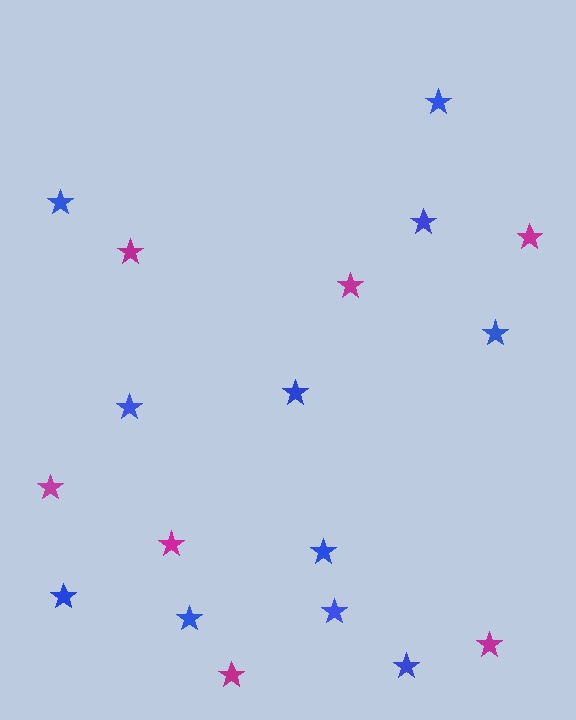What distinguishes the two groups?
There are 2 groups: one group of magenta stars (7) and one group of blue stars (11).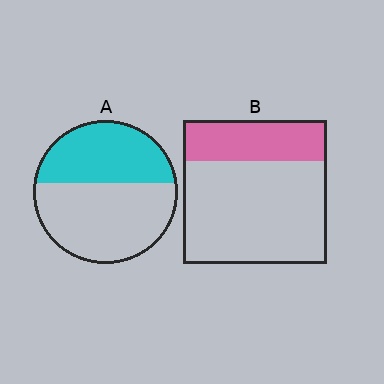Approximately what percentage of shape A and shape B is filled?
A is approximately 40% and B is approximately 30%.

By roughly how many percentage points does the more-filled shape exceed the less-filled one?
By roughly 15 percentage points (A over B).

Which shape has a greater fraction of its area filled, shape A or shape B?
Shape A.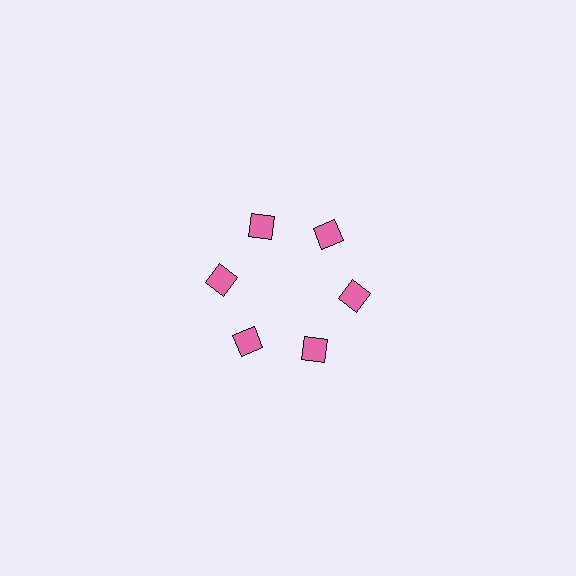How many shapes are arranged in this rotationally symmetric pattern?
There are 6 shapes, arranged in 6 groups of 1.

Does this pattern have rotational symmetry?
Yes, this pattern has 6-fold rotational symmetry. It looks the same after rotating 60 degrees around the center.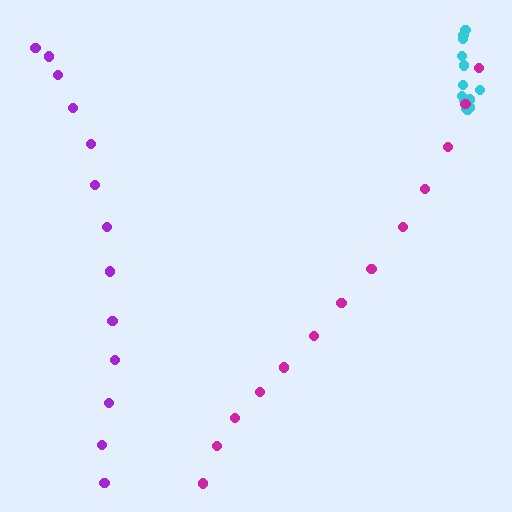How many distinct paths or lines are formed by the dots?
There are 3 distinct paths.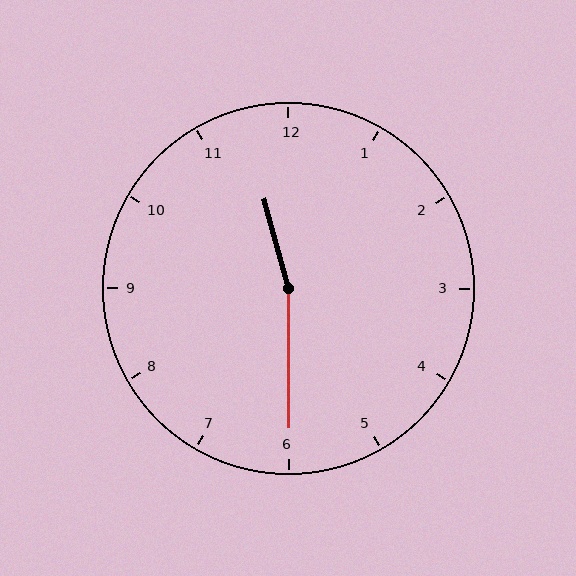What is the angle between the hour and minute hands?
Approximately 165 degrees.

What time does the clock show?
11:30.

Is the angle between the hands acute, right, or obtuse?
It is obtuse.